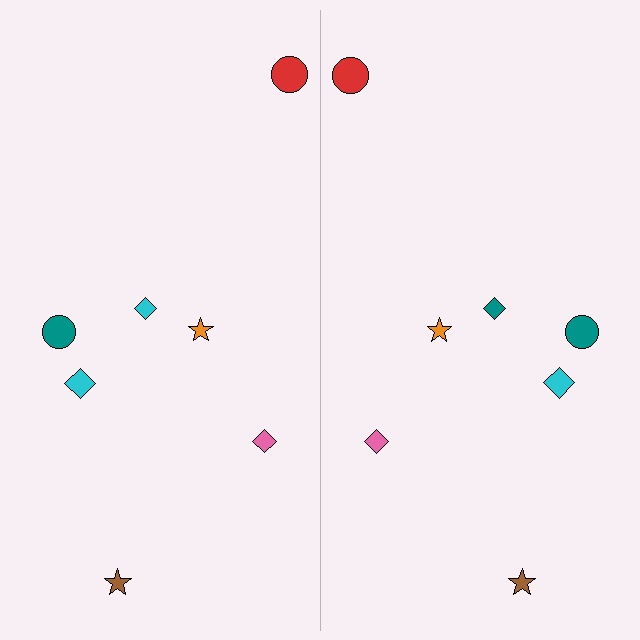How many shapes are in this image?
There are 14 shapes in this image.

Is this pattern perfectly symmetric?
No, the pattern is not perfectly symmetric. The teal diamond on the right side breaks the symmetry — its mirror counterpart is cyan.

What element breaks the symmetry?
The teal diamond on the right side breaks the symmetry — its mirror counterpart is cyan.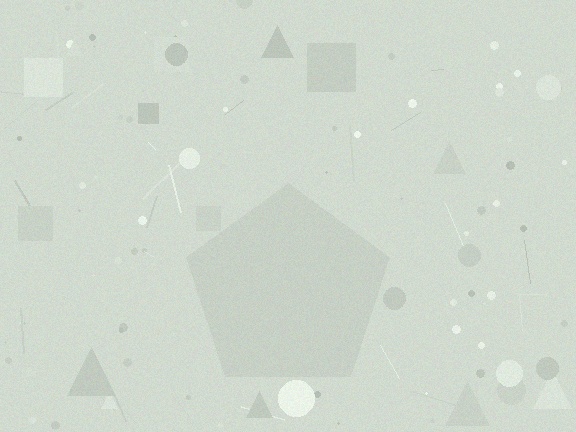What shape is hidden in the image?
A pentagon is hidden in the image.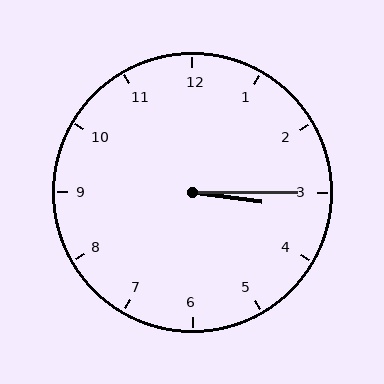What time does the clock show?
3:15.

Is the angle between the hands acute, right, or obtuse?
It is acute.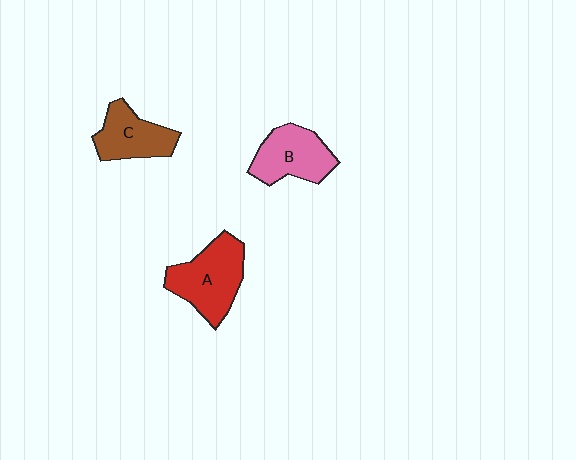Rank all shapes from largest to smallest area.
From largest to smallest: A (red), B (pink), C (brown).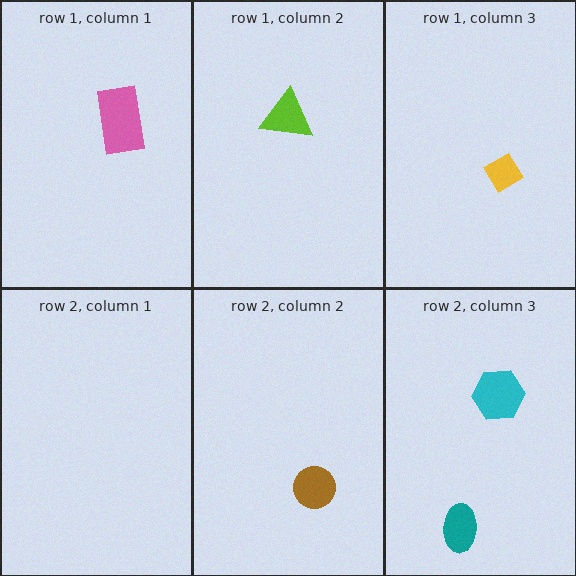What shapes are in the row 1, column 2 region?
The lime triangle.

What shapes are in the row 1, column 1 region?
The pink rectangle.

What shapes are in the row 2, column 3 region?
The teal ellipse, the cyan hexagon.